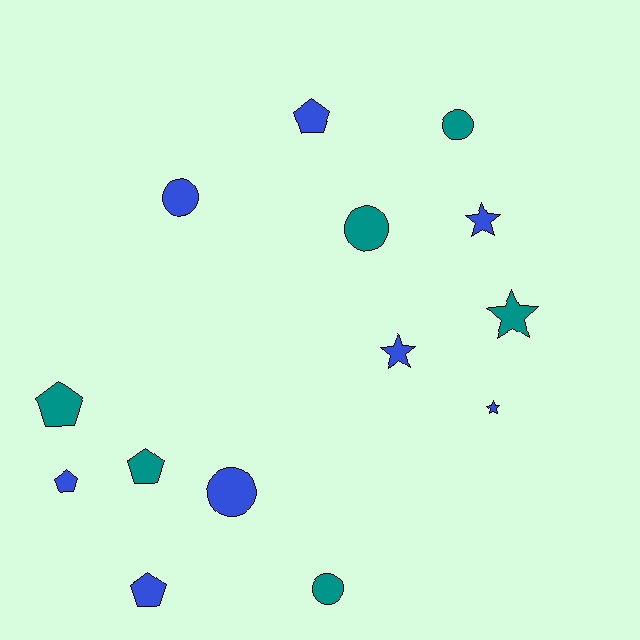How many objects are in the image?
There are 14 objects.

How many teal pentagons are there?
There are 2 teal pentagons.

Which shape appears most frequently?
Pentagon, with 5 objects.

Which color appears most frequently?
Blue, with 8 objects.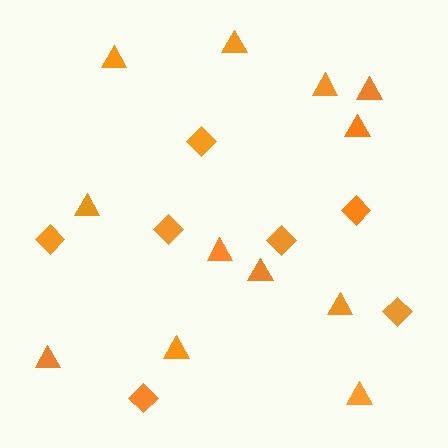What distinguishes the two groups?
There are 2 groups: one group of triangles (12) and one group of diamonds (7).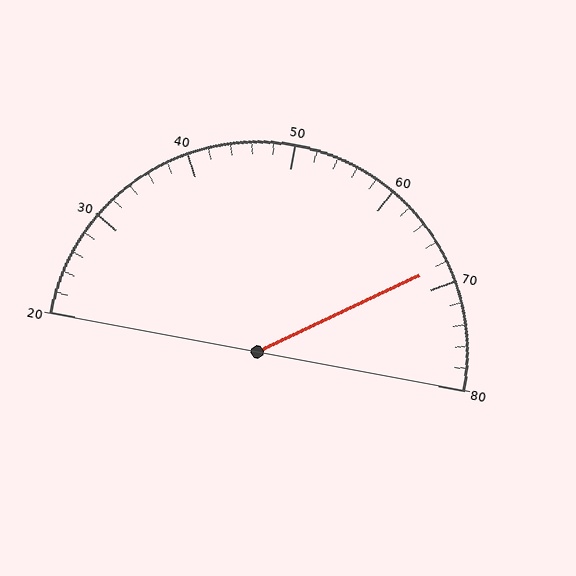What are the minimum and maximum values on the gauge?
The gauge ranges from 20 to 80.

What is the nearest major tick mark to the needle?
The nearest major tick mark is 70.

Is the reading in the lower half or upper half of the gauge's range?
The reading is in the upper half of the range (20 to 80).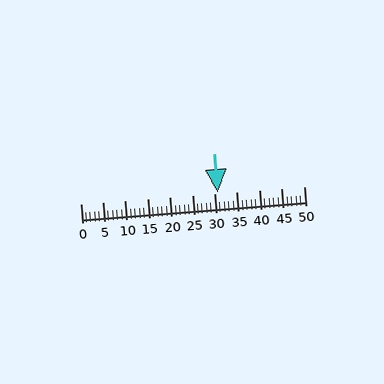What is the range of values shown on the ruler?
The ruler shows values from 0 to 50.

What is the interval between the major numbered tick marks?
The major tick marks are spaced 5 units apart.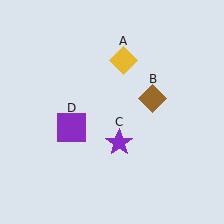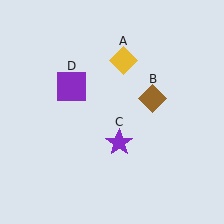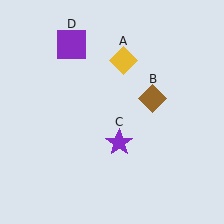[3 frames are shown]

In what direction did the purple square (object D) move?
The purple square (object D) moved up.